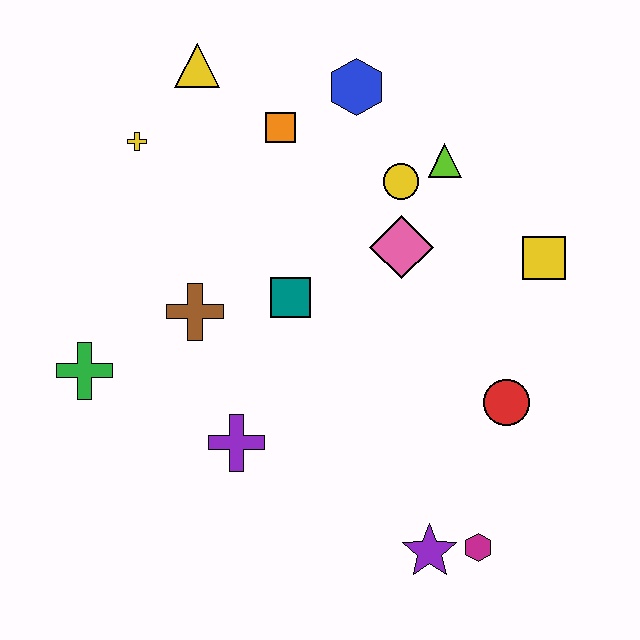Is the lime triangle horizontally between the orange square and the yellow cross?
No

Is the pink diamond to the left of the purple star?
Yes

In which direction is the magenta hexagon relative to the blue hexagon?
The magenta hexagon is below the blue hexagon.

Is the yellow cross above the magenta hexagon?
Yes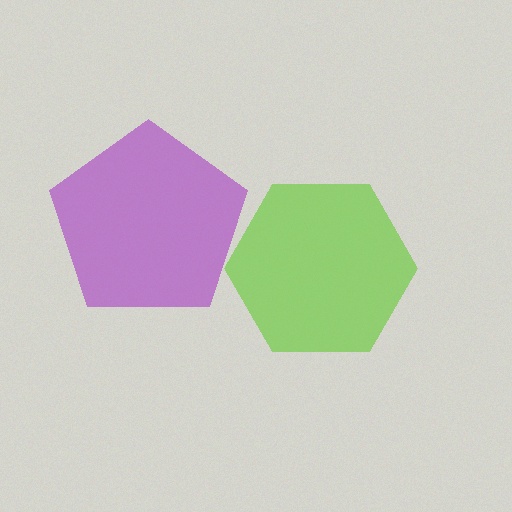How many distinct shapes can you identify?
There are 2 distinct shapes: a lime hexagon, a purple pentagon.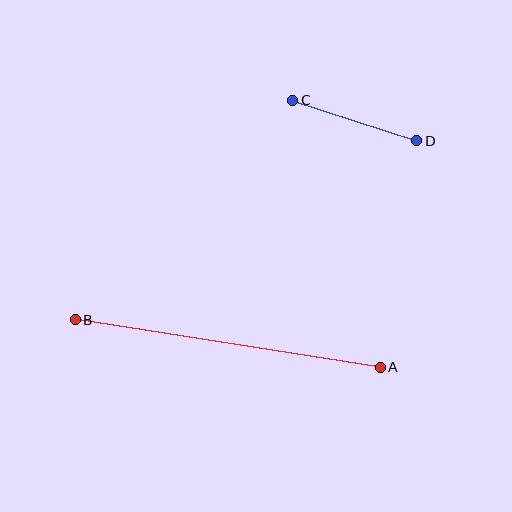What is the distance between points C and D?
The distance is approximately 130 pixels.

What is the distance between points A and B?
The distance is approximately 309 pixels.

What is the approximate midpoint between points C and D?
The midpoint is at approximately (355, 121) pixels.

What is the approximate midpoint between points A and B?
The midpoint is at approximately (228, 343) pixels.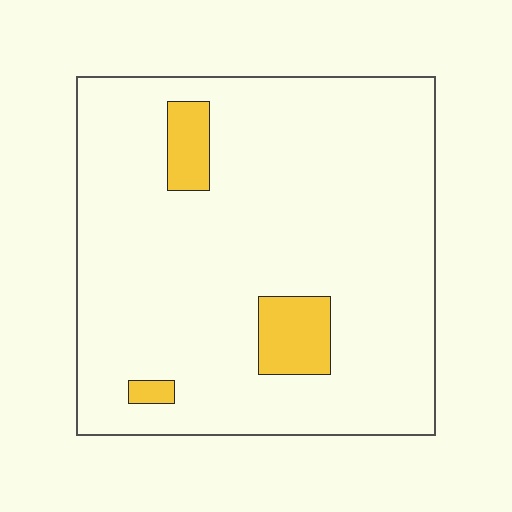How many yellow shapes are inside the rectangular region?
3.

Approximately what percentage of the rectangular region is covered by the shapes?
Approximately 10%.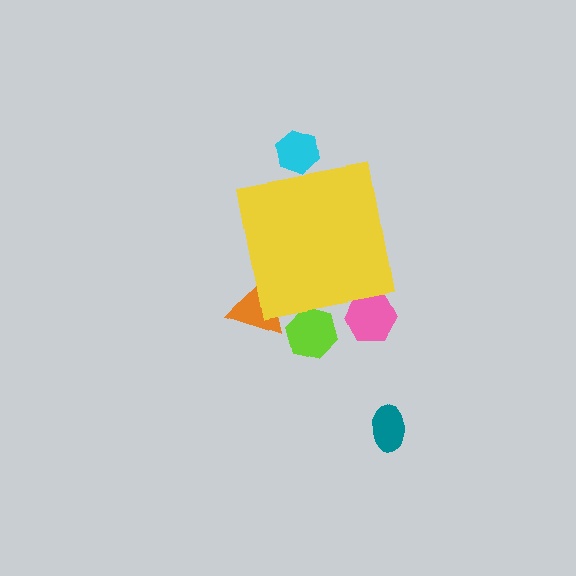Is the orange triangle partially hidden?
Yes, the orange triangle is partially hidden behind the yellow square.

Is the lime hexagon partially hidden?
Yes, the lime hexagon is partially hidden behind the yellow square.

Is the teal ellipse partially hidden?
No, the teal ellipse is fully visible.